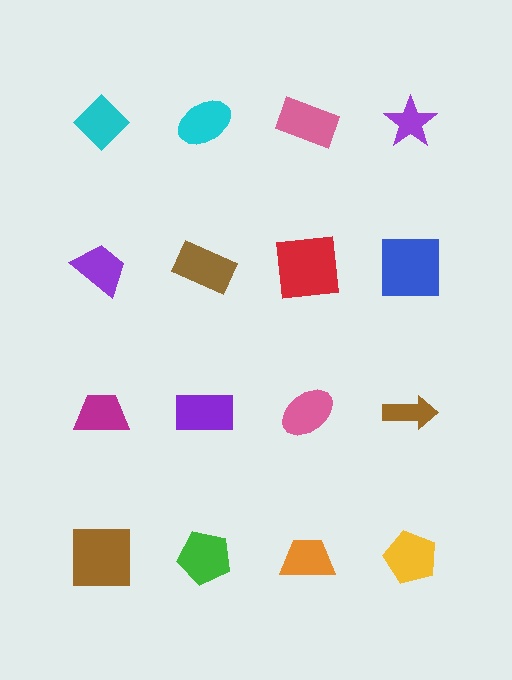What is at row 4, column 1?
A brown square.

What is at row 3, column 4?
A brown arrow.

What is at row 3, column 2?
A purple rectangle.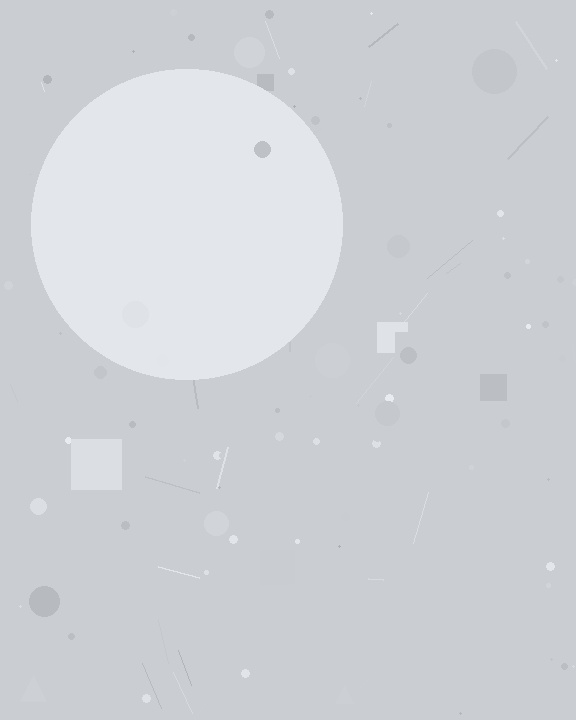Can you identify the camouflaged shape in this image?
The camouflaged shape is a circle.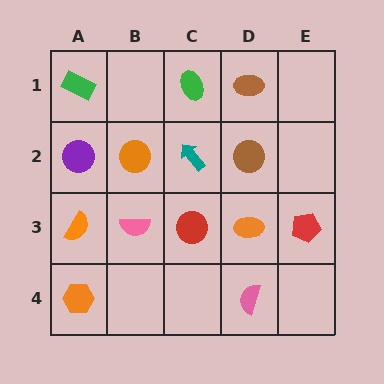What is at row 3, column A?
An orange semicircle.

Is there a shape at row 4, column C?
No, that cell is empty.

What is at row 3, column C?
A red circle.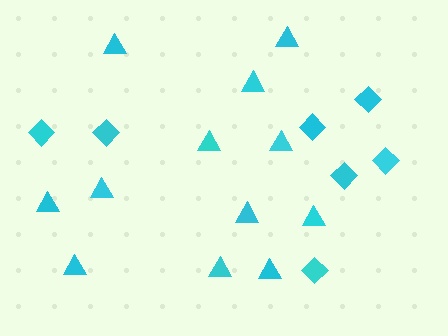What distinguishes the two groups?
There are 2 groups: one group of diamonds (7) and one group of triangles (12).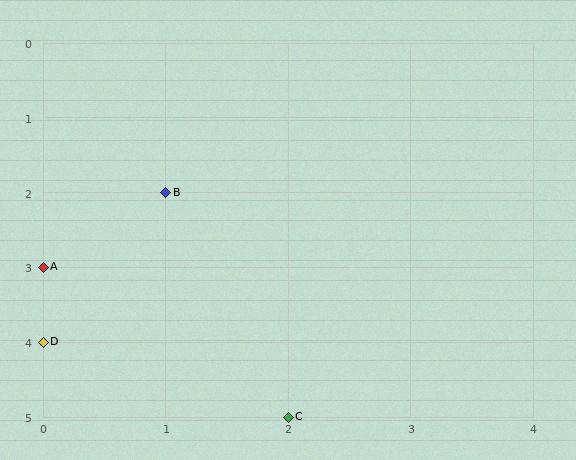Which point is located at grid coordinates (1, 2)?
Point B is at (1, 2).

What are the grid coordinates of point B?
Point B is at grid coordinates (1, 2).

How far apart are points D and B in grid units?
Points D and B are 1 column and 2 rows apart (about 2.2 grid units diagonally).